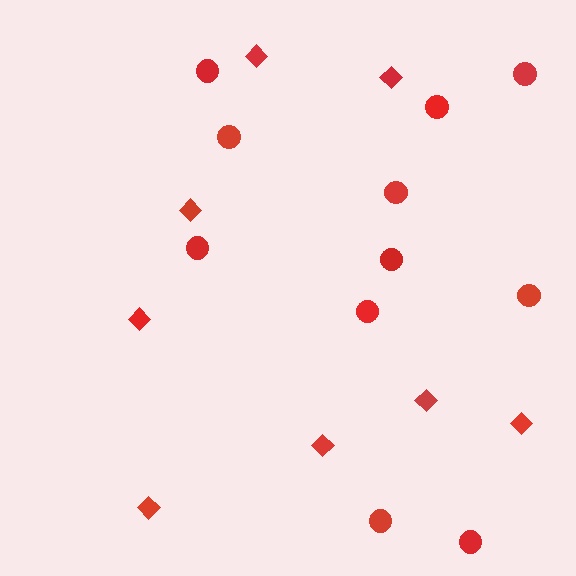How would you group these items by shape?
There are 2 groups: one group of circles (11) and one group of diamonds (8).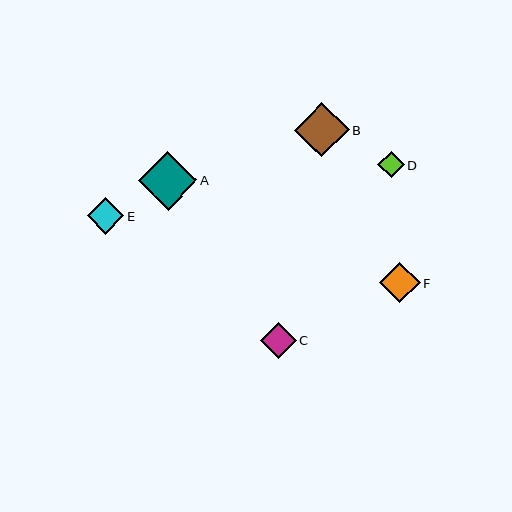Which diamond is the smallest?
Diamond D is the smallest with a size of approximately 26 pixels.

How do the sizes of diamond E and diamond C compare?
Diamond E and diamond C are approximately the same size.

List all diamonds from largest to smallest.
From largest to smallest: A, B, F, E, C, D.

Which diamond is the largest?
Diamond A is the largest with a size of approximately 58 pixels.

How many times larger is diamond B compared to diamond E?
Diamond B is approximately 1.5 times the size of diamond E.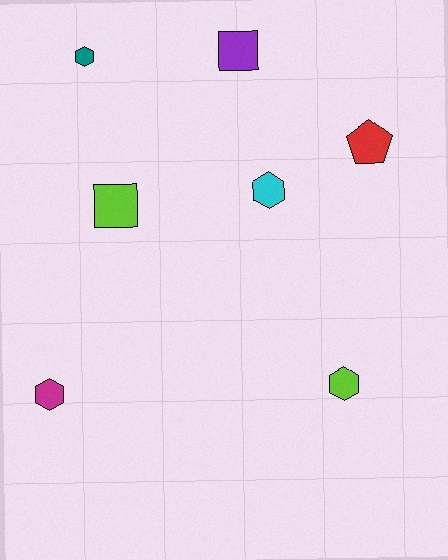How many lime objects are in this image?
There are 2 lime objects.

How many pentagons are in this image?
There is 1 pentagon.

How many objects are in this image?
There are 7 objects.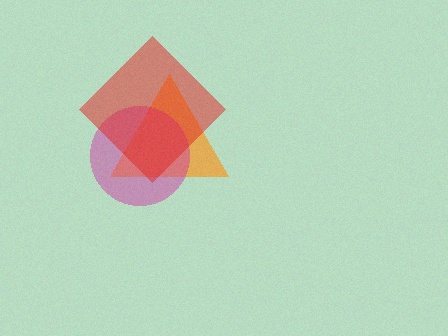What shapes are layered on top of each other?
The layered shapes are: an orange triangle, a magenta circle, a red diamond.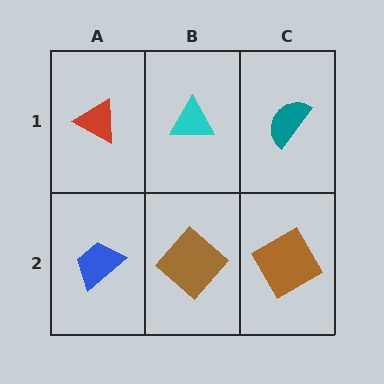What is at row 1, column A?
A red triangle.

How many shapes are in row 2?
3 shapes.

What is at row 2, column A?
A blue trapezoid.